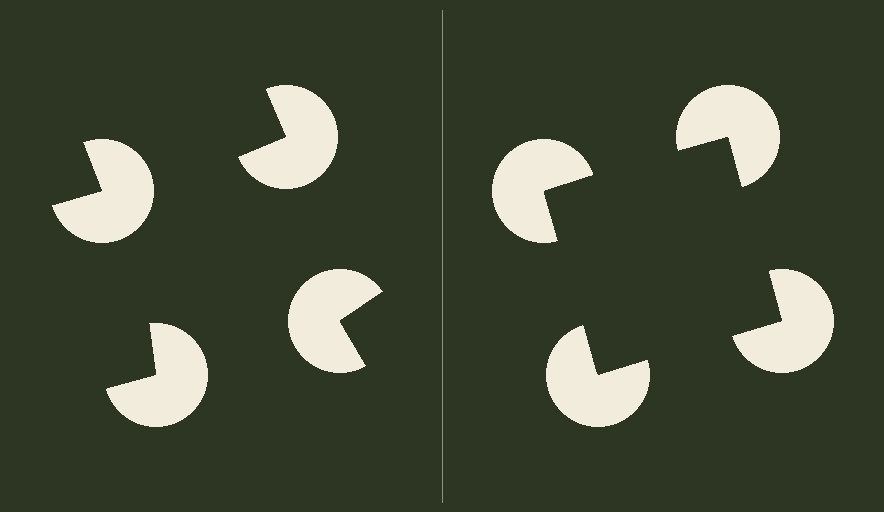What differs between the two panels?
The pac-man discs are positioned identically on both sides; only the wedge orientations differ. On the right they align to a square; on the left they are misaligned.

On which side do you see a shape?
An illusory square appears on the right side. On the left side the wedge cuts are rotated, so no coherent shape forms.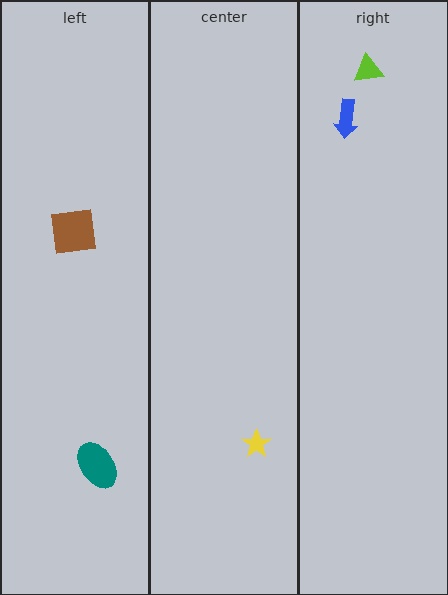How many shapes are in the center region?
1.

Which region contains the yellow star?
The center region.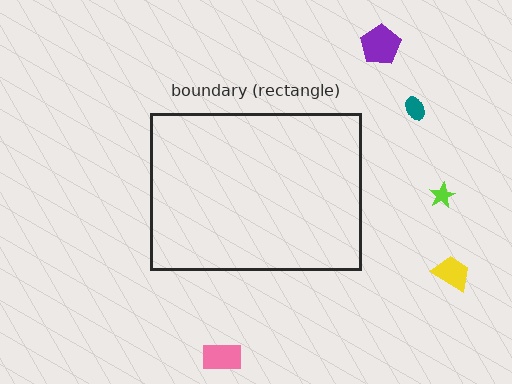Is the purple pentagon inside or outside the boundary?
Outside.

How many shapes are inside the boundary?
0 inside, 5 outside.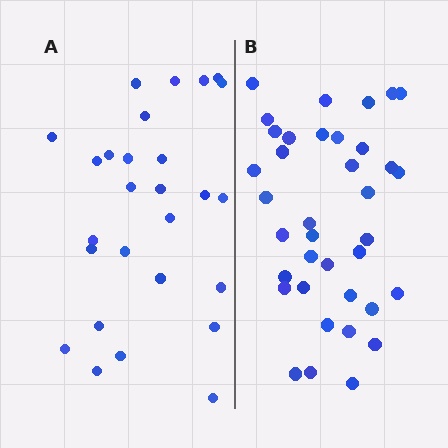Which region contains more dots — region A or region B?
Region B (the right region) has more dots.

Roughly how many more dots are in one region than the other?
Region B has roughly 10 or so more dots than region A.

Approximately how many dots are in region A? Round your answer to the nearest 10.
About 30 dots. (The exact count is 27, which rounds to 30.)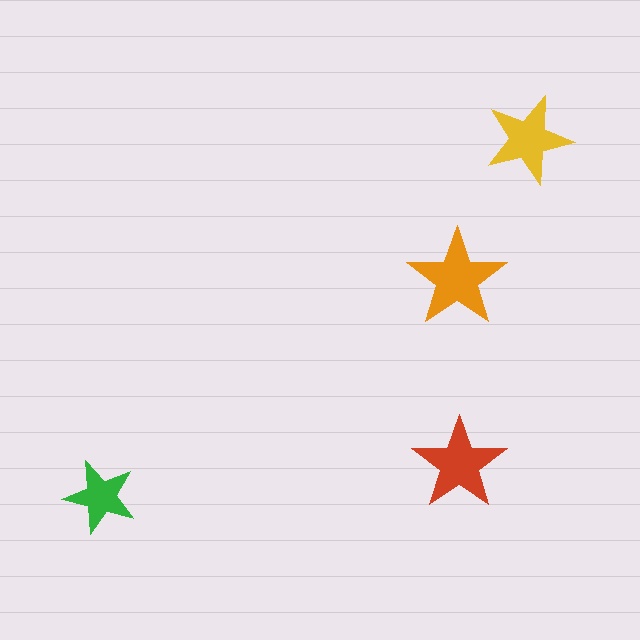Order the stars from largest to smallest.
the orange one, the red one, the yellow one, the green one.